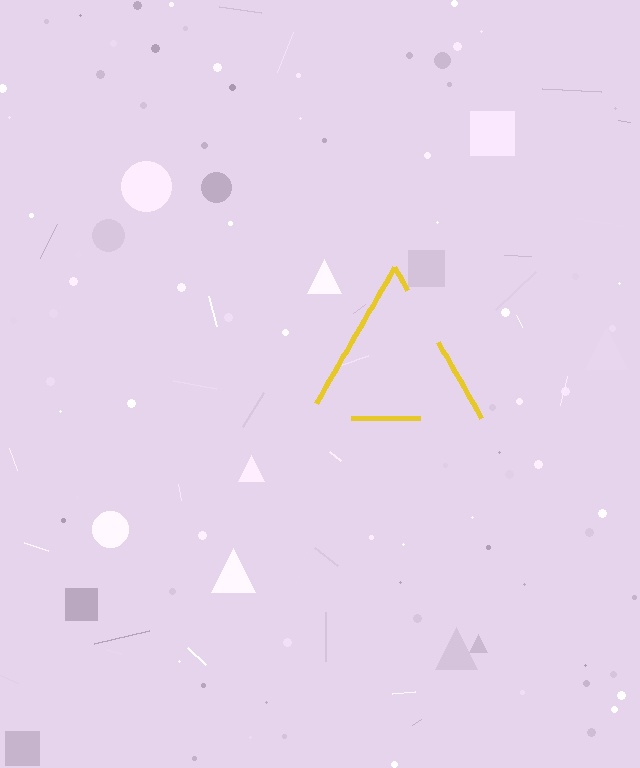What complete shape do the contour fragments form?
The contour fragments form a triangle.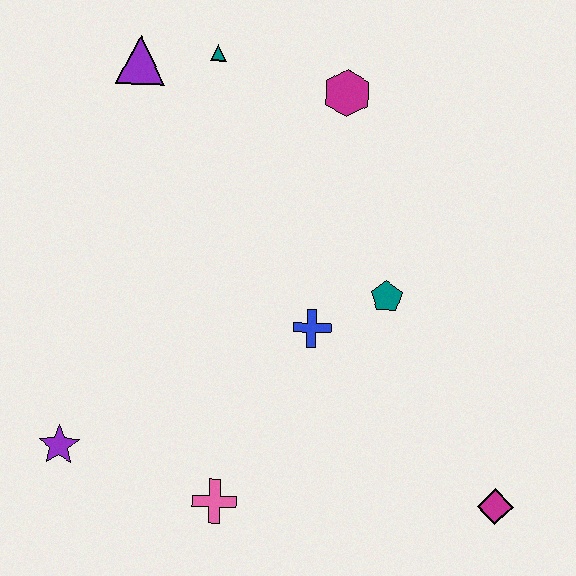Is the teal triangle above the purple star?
Yes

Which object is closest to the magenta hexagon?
The teal triangle is closest to the magenta hexagon.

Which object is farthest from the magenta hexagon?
The purple star is farthest from the magenta hexagon.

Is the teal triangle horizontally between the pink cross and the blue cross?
No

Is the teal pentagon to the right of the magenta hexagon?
Yes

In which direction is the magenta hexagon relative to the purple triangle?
The magenta hexagon is to the right of the purple triangle.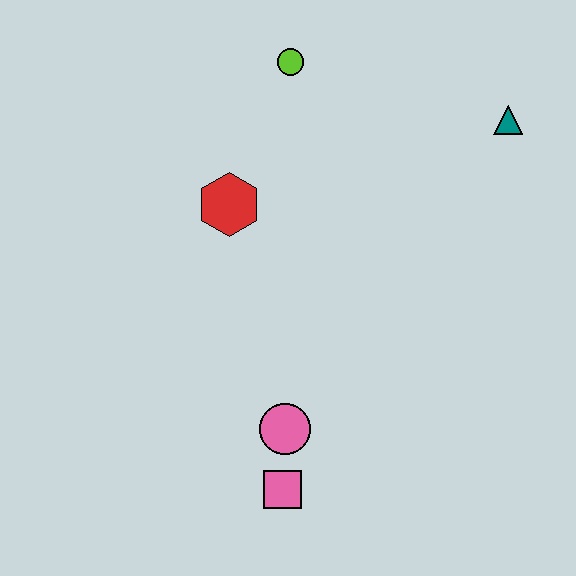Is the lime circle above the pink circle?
Yes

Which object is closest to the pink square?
The pink circle is closest to the pink square.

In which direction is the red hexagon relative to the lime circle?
The red hexagon is below the lime circle.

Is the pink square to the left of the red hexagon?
No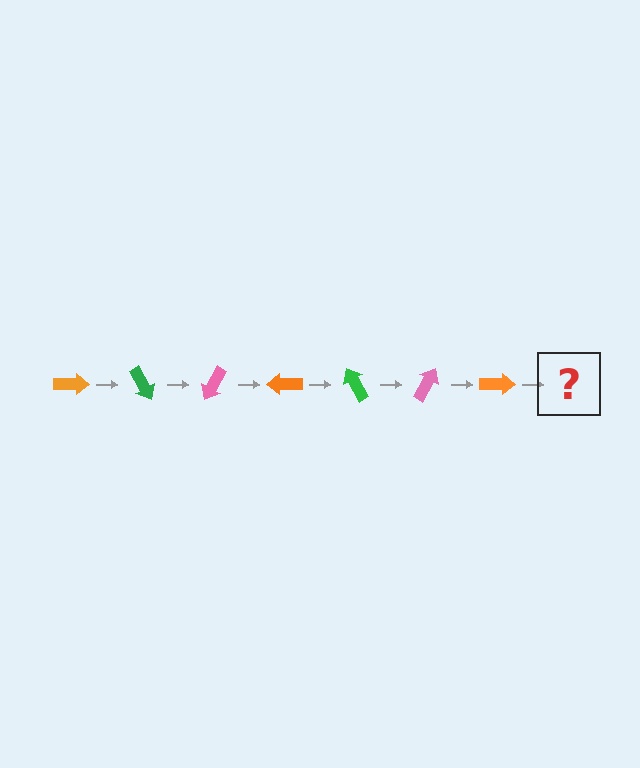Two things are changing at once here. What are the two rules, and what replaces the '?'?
The two rules are that it rotates 60 degrees each step and the color cycles through orange, green, and pink. The '?' should be a green arrow, rotated 420 degrees from the start.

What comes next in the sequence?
The next element should be a green arrow, rotated 420 degrees from the start.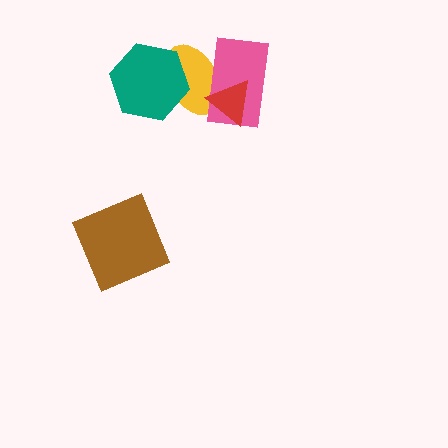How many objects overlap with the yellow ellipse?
3 objects overlap with the yellow ellipse.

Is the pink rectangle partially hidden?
Yes, it is partially covered by another shape.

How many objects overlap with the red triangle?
2 objects overlap with the red triangle.